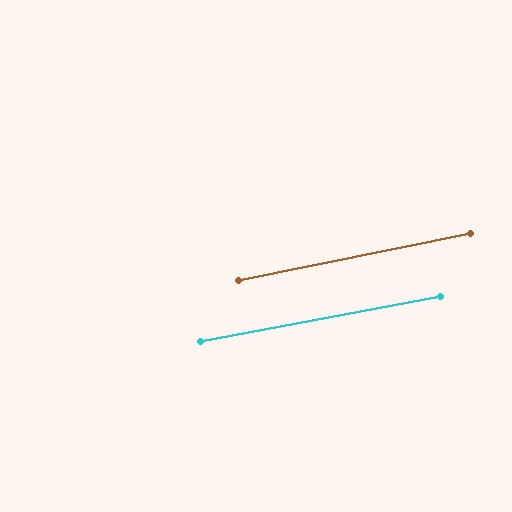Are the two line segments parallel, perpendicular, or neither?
Parallel — their directions differ by only 1.0°.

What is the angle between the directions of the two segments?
Approximately 1 degree.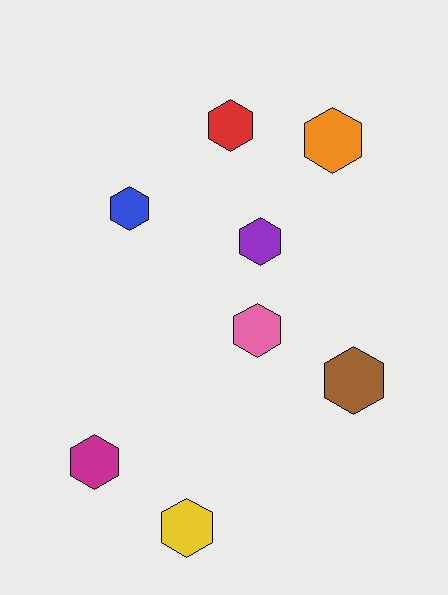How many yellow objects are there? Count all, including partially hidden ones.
There is 1 yellow object.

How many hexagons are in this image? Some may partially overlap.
There are 8 hexagons.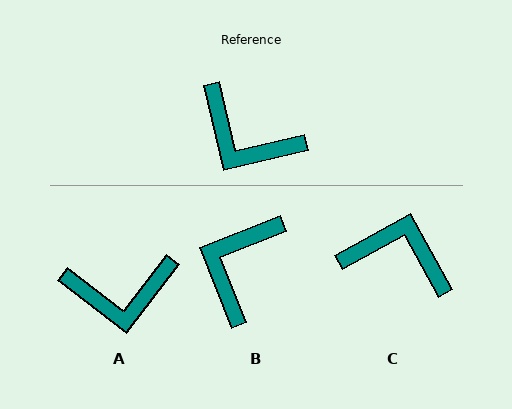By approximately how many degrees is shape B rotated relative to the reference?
Approximately 82 degrees clockwise.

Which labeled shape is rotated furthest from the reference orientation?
C, about 165 degrees away.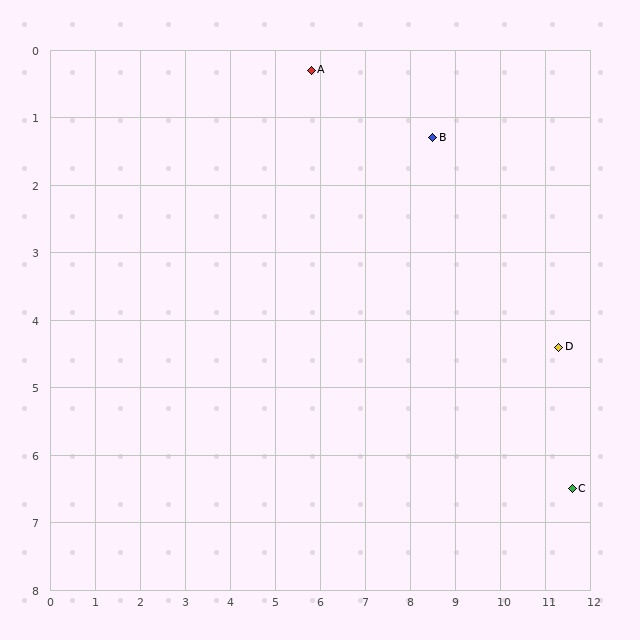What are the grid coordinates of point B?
Point B is at approximately (8.5, 1.3).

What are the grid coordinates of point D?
Point D is at approximately (11.3, 4.4).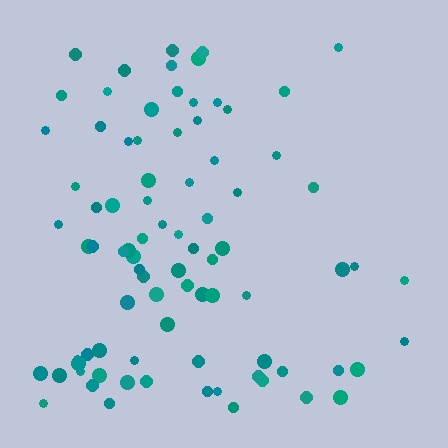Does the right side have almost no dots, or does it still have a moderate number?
Still a moderate number, just noticeably fewer than the left.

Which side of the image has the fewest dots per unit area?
The right.